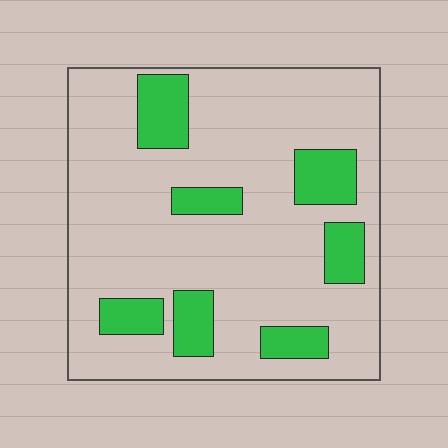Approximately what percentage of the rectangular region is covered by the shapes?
Approximately 20%.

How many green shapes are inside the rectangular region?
7.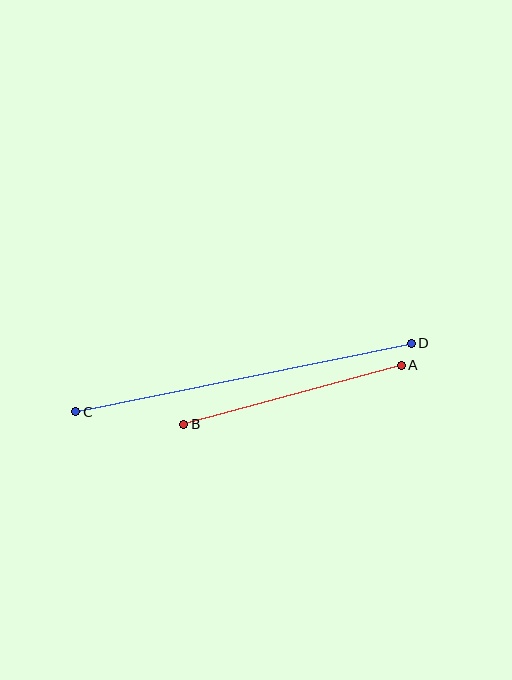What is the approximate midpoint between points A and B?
The midpoint is at approximately (293, 395) pixels.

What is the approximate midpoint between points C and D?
The midpoint is at approximately (243, 377) pixels.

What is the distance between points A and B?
The distance is approximately 226 pixels.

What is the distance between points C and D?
The distance is approximately 342 pixels.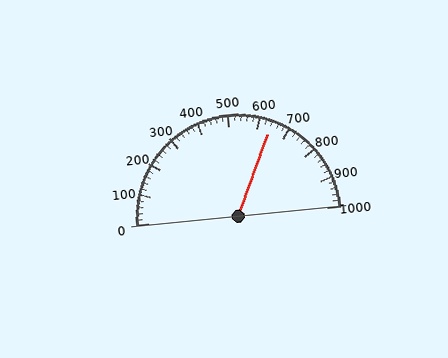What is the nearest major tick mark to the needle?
The nearest major tick mark is 600.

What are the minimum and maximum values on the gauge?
The gauge ranges from 0 to 1000.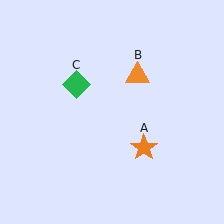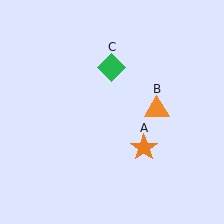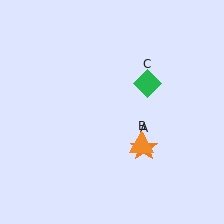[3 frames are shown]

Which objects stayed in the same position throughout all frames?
Orange star (object A) remained stationary.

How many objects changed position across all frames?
2 objects changed position: orange triangle (object B), green diamond (object C).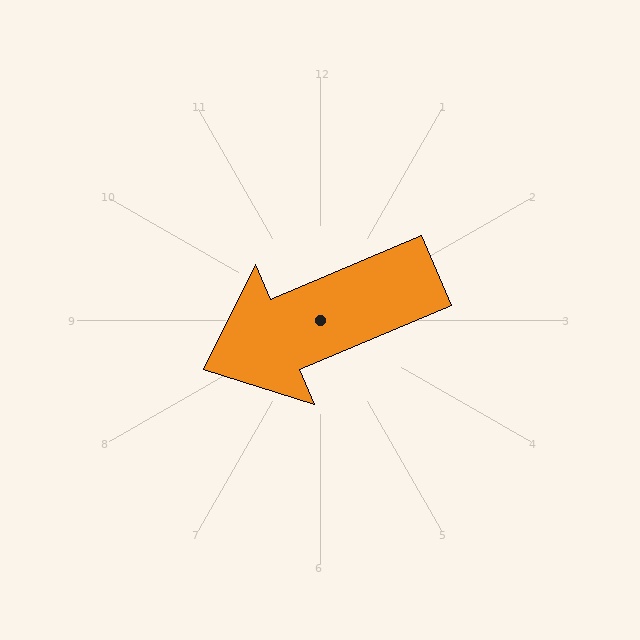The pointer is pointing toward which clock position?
Roughly 8 o'clock.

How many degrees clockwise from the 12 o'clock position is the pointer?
Approximately 247 degrees.